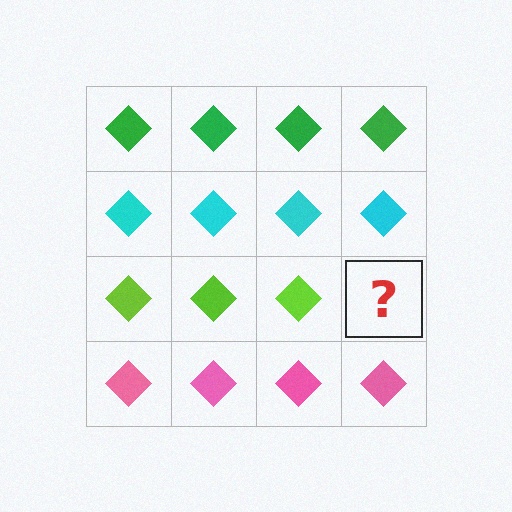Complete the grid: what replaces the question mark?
The question mark should be replaced with a lime diamond.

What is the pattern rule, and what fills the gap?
The rule is that each row has a consistent color. The gap should be filled with a lime diamond.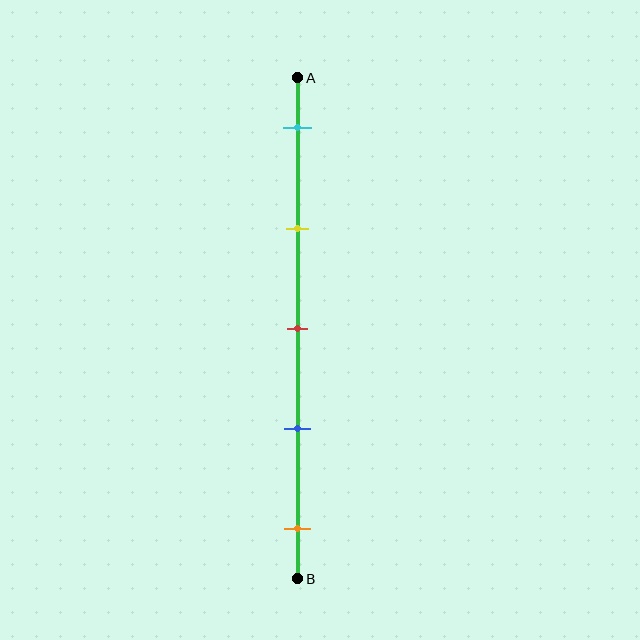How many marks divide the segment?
There are 5 marks dividing the segment.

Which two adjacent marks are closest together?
The red and blue marks are the closest adjacent pair.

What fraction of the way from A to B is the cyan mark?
The cyan mark is approximately 10% (0.1) of the way from A to B.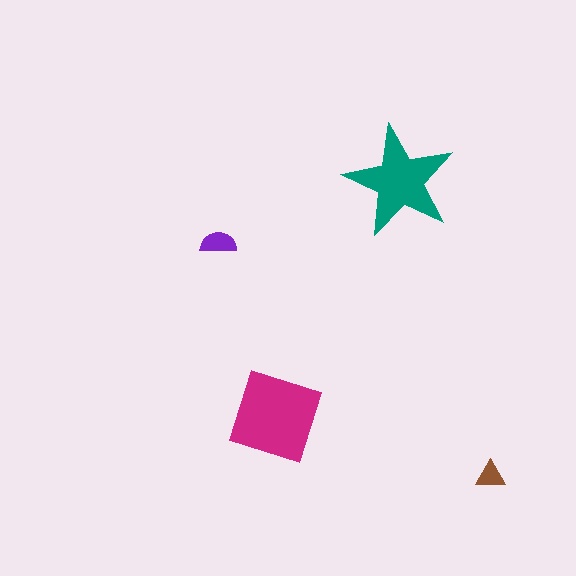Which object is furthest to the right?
The brown triangle is rightmost.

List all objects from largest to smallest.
The magenta diamond, the teal star, the purple semicircle, the brown triangle.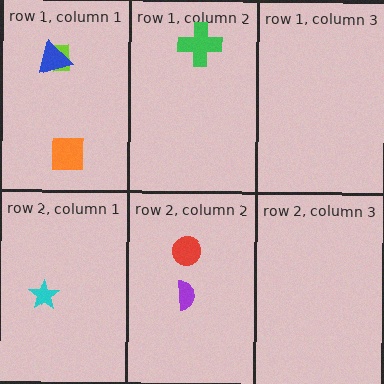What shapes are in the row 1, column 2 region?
The green cross.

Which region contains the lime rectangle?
The row 1, column 1 region.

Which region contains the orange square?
The row 1, column 1 region.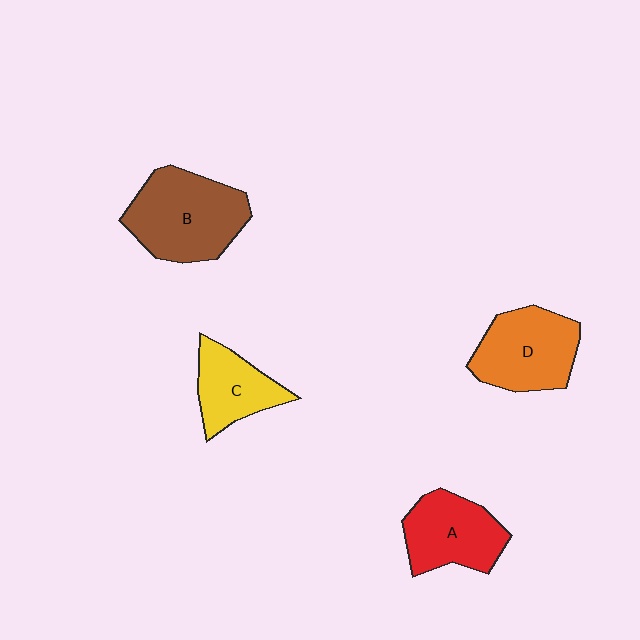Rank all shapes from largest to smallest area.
From largest to smallest: B (brown), D (orange), A (red), C (yellow).